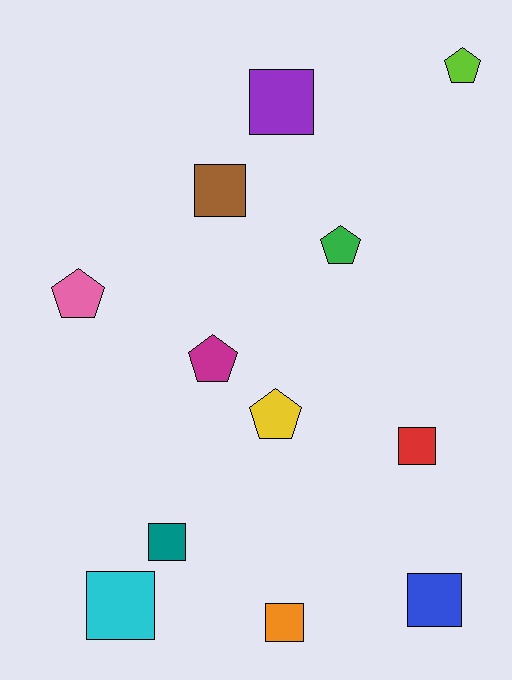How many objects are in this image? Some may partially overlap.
There are 12 objects.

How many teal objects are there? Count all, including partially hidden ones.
There is 1 teal object.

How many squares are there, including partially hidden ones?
There are 7 squares.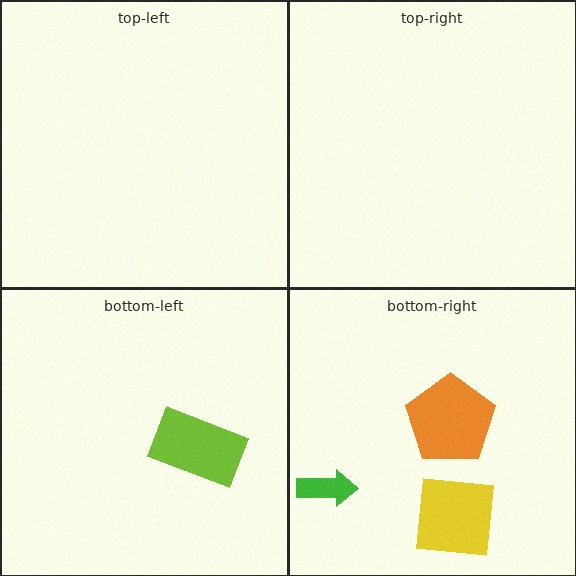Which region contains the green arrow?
The bottom-right region.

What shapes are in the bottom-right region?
The green arrow, the yellow square, the orange pentagon.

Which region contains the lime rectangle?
The bottom-left region.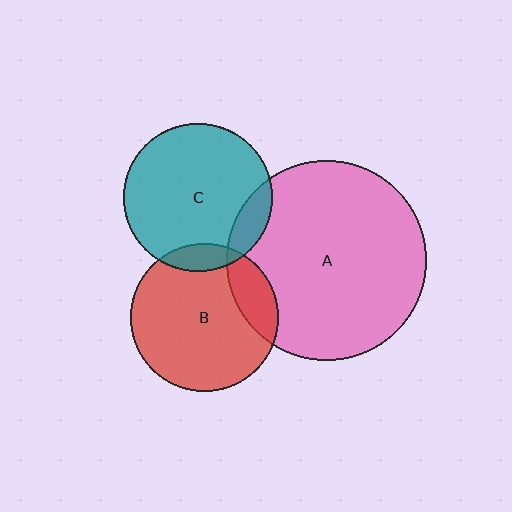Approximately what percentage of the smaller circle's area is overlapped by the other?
Approximately 10%.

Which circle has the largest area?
Circle A (pink).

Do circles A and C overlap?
Yes.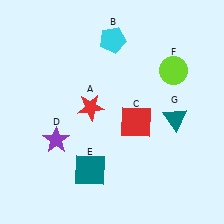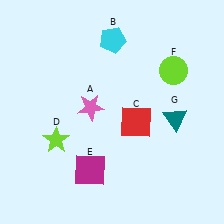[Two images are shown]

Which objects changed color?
A changed from red to pink. D changed from purple to lime. E changed from teal to magenta.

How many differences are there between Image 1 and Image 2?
There are 3 differences between the two images.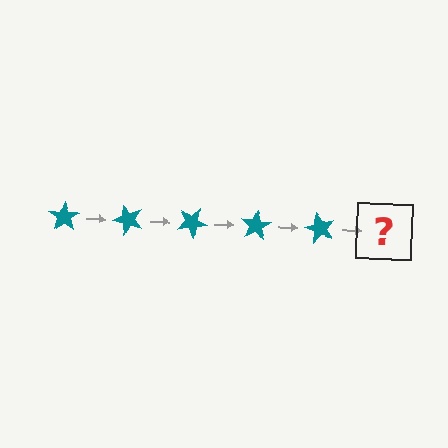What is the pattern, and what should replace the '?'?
The pattern is that the star rotates 50 degrees each step. The '?' should be a teal star rotated 250 degrees.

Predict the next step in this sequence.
The next step is a teal star rotated 250 degrees.